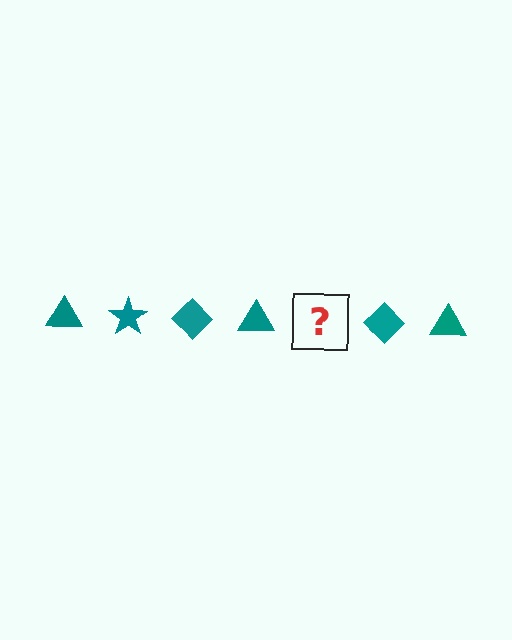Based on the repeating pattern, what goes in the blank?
The blank should be a teal star.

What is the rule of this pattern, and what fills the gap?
The rule is that the pattern cycles through triangle, star, diamond shapes in teal. The gap should be filled with a teal star.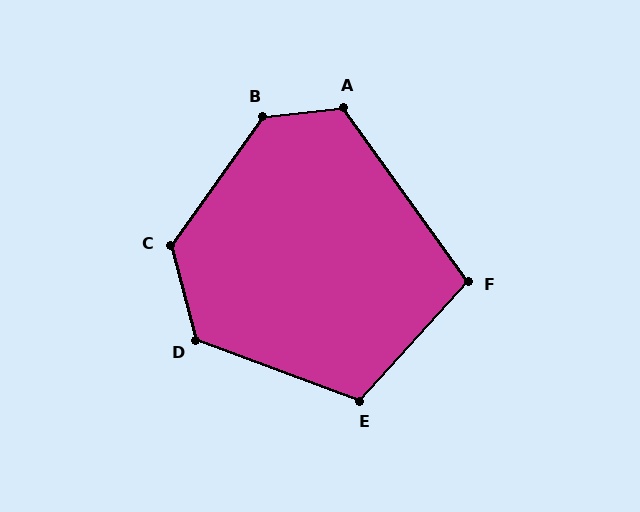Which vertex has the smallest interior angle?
F, at approximately 102 degrees.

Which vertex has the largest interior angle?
B, at approximately 133 degrees.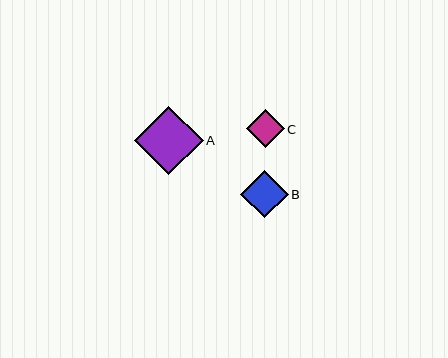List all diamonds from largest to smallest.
From largest to smallest: A, B, C.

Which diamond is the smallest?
Diamond C is the smallest with a size of approximately 38 pixels.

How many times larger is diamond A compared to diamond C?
Diamond A is approximately 1.8 times the size of diamond C.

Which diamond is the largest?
Diamond A is the largest with a size of approximately 69 pixels.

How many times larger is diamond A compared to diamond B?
Diamond A is approximately 1.4 times the size of diamond B.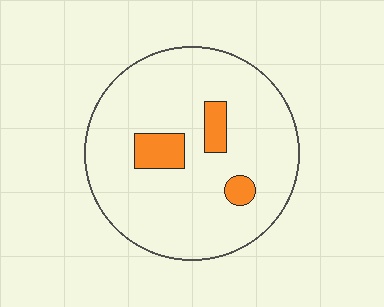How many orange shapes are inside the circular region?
3.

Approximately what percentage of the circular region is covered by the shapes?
Approximately 10%.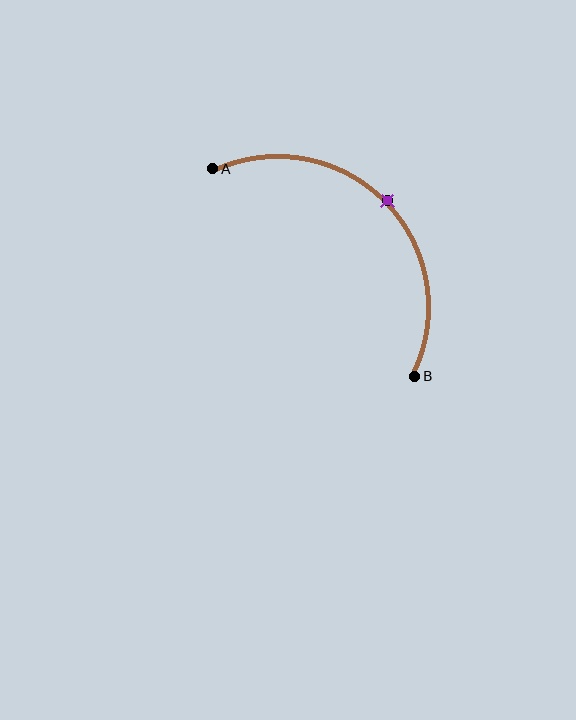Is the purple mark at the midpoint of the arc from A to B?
Yes. The purple mark lies on the arc at equal arc-length from both A and B — it is the arc midpoint.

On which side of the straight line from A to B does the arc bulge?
The arc bulges above and to the right of the straight line connecting A and B.